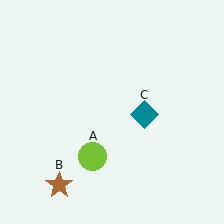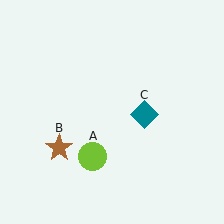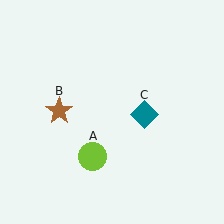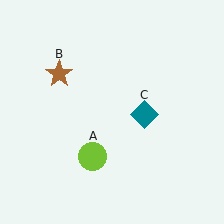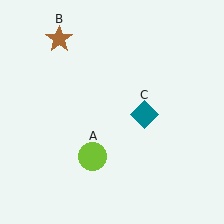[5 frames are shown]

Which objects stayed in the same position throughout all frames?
Lime circle (object A) and teal diamond (object C) remained stationary.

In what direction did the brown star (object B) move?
The brown star (object B) moved up.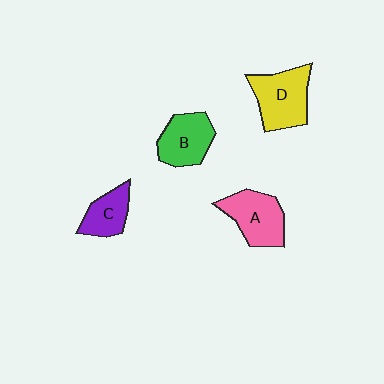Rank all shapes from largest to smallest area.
From largest to smallest: D (yellow), A (pink), B (green), C (purple).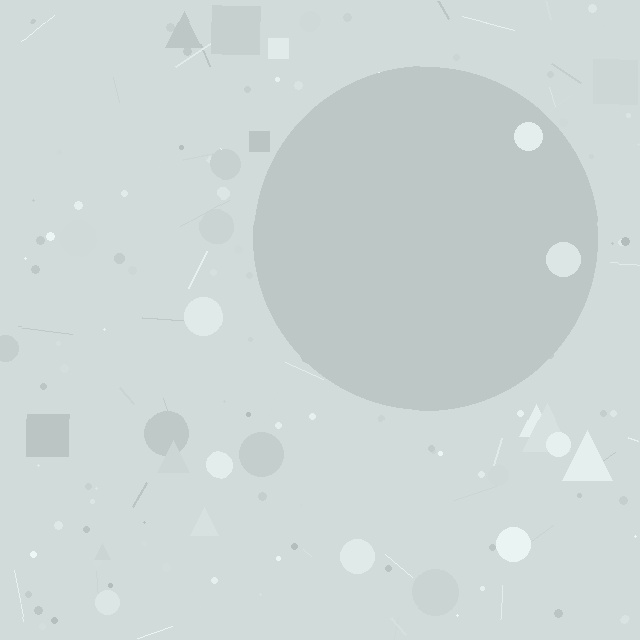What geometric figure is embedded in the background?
A circle is embedded in the background.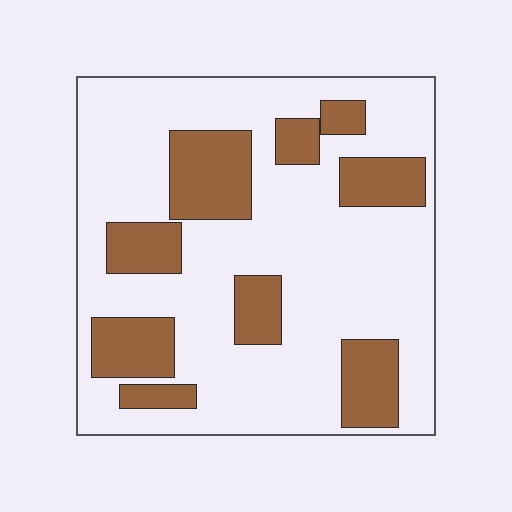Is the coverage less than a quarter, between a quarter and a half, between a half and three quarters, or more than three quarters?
Between a quarter and a half.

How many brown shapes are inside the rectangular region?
9.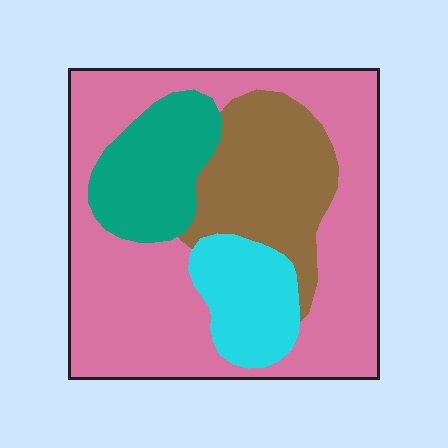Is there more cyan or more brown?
Brown.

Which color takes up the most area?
Pink, at roughly 55%.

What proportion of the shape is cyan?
Cyan takes up less than a quarter of the shape.